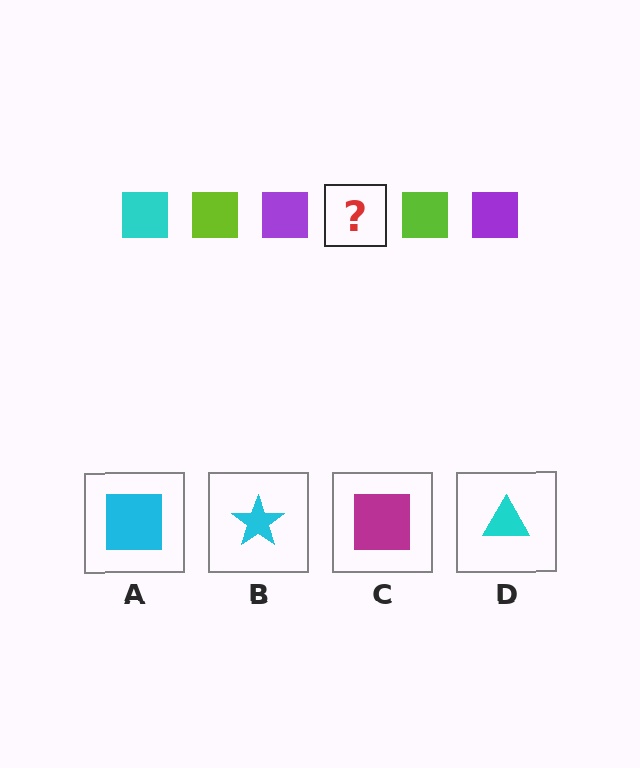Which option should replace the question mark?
Option A.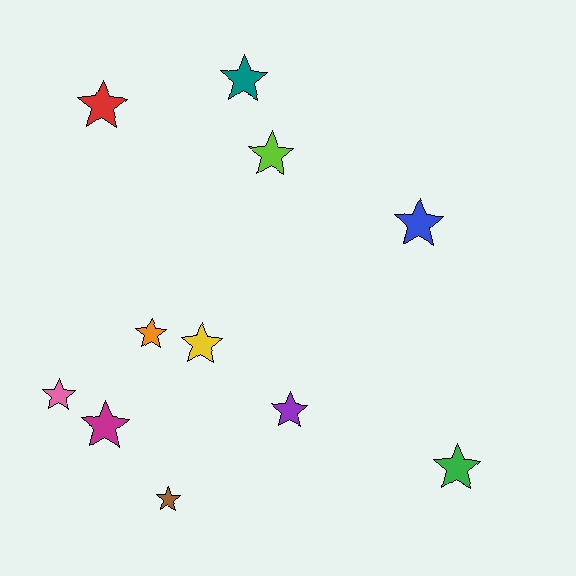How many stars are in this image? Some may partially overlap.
There are 11 stars.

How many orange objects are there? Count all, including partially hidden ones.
There is 1 orange object.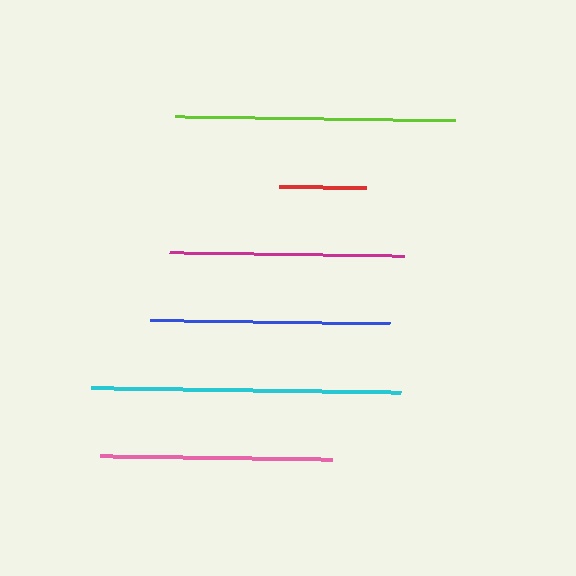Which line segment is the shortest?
The red line is the shortest at approximately 87 pixels.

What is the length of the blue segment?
The blue segment is approximately 240 pixels long.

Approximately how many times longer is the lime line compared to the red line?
The lime line is approximately 3.2 times the length of the red line.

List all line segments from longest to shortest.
From longest to shortest: cyan, lime, blue, magenta, pink, red.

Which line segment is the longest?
The cyan line is the longest at approximately 310 pixels.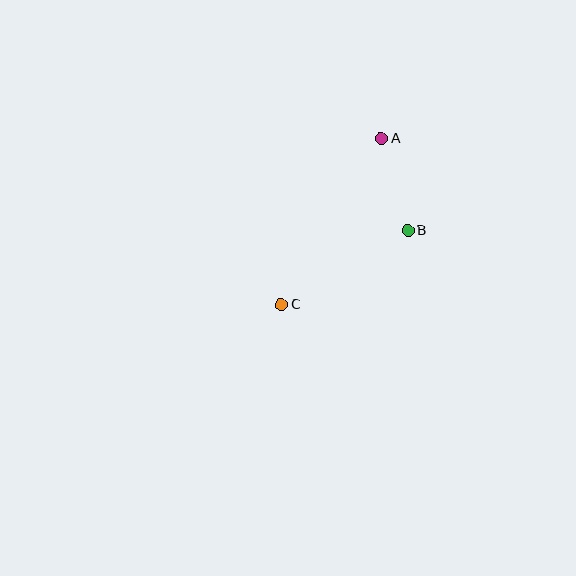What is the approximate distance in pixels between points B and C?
The distance between B and C is approximately 146 pixels.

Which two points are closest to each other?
Points A and B are closest to each other.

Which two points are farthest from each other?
Points A and C are farthest from each other.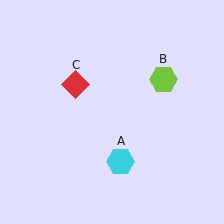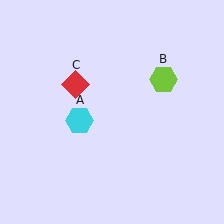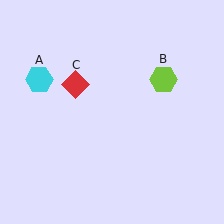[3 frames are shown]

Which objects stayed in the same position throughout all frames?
Lime hexagon (object B) and red diamond (object C) remained stationary.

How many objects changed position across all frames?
1 object changed position: cyan hexagon (object A).